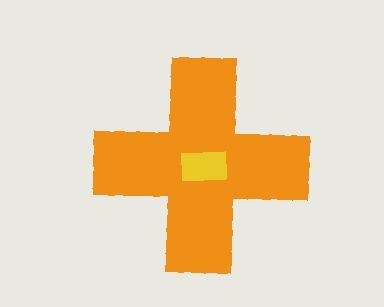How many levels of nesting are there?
2.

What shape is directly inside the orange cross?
The yellow rectangle.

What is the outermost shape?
The orange cross.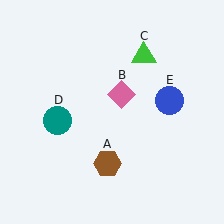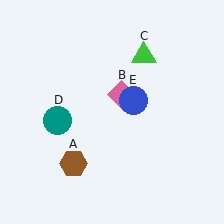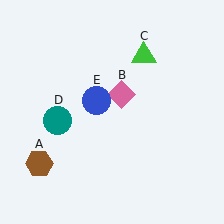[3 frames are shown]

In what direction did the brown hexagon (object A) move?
The brown hexagon (object A) moved left.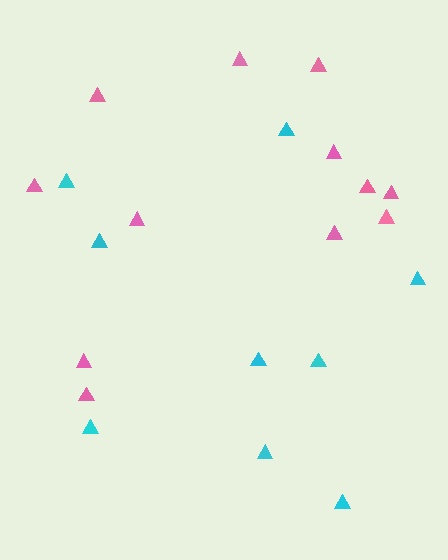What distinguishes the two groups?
There are 2 groups: one group of cyan triangles (9) and one group of pink triangles (12).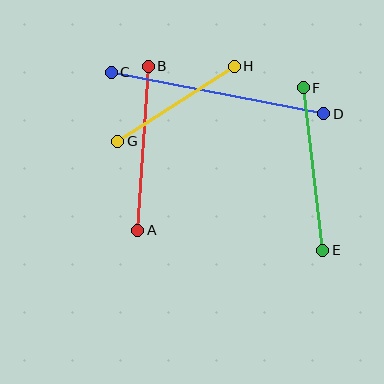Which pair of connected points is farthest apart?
Points C and D are farthest apart.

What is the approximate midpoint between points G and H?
The midpoint is at approximately (176, 104) pixels.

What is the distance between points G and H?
The distance is approximately 139 pixels.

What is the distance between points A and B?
The distance is approximately 165 pixels.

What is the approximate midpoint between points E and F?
The midpoint is at approximately (313, 169) pixels.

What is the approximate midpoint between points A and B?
The midpoint is at approximately (143, 148) pixels.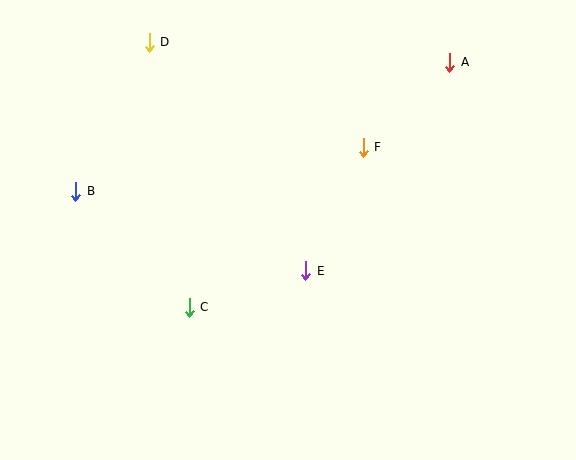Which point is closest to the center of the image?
Point E at (306, 271) is closest to the center.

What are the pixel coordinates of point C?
Point C is at (189, 307).